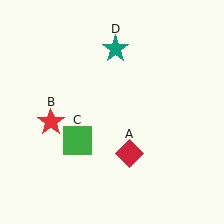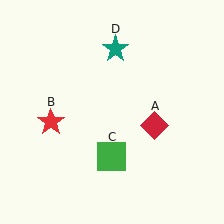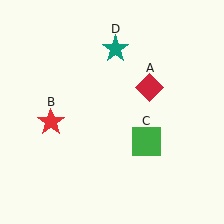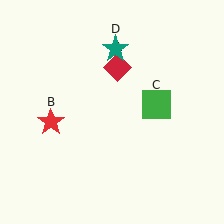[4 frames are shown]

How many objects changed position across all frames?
2 objects changed position: red diamond (object A), green square (object C).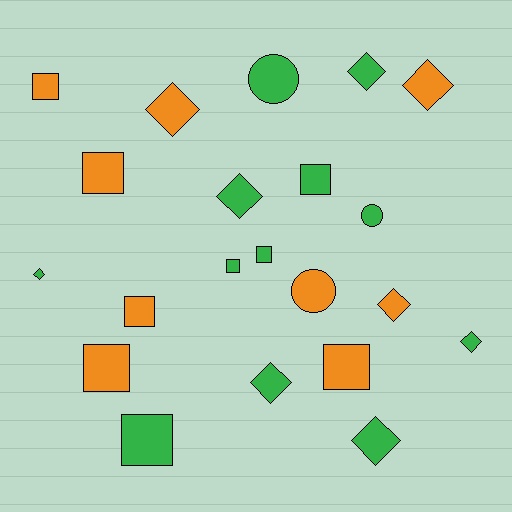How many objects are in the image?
There are 21 objects.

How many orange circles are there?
There is 1 orange circle.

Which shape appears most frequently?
Square, with 9 objects.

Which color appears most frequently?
Green, with 12 objects.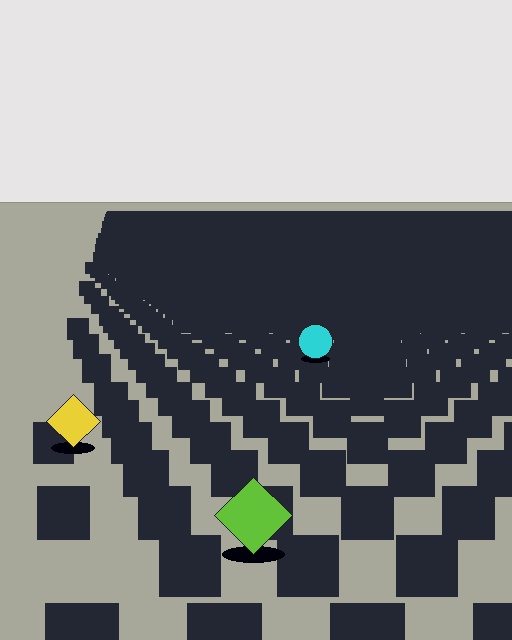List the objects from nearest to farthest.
From nearest to farthest: the lime diamond, the yellow diamond, the cyan circle.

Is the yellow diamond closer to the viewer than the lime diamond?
No. The lime diamond is closer — you can tell from the texture gradient: the ground texture is coarser near it.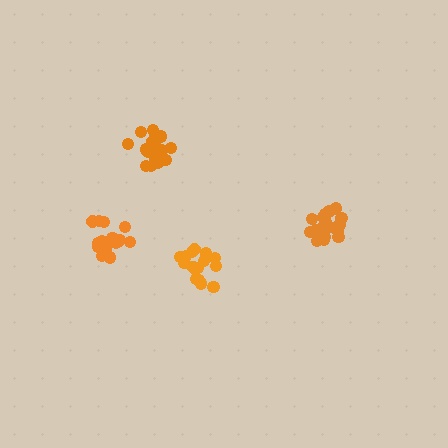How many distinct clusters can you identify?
There are 4 distinct clusters.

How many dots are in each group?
Group 1: 20 dots, Group 2: 18 dots, Group 3: 17 dots, Group 4: 19 dots (74 total).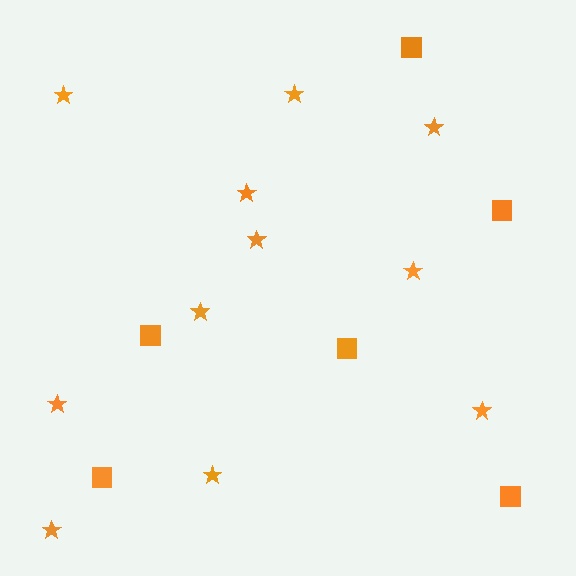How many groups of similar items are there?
There are 2 groups: one group of squares (6) and one group of stars (11).